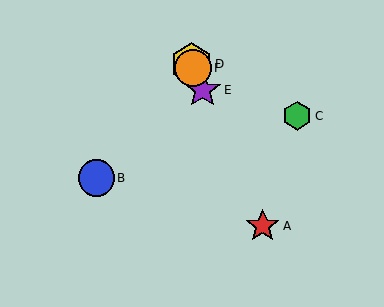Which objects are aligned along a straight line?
Objects A, D, E, F are aligned along a straight line.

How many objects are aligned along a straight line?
4 objects (A, D, E, F) are aligned along a straight line.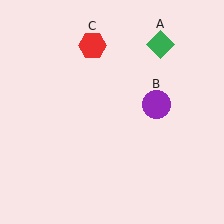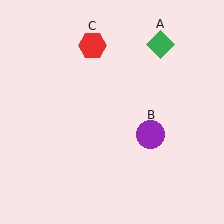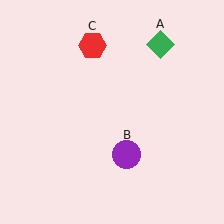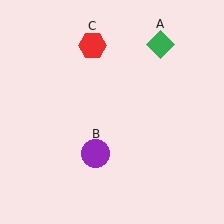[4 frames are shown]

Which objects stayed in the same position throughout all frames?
Green diamond (object A) and red hexagon (object C) remained stationary.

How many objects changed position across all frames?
1 object changed position: purple circle (object B).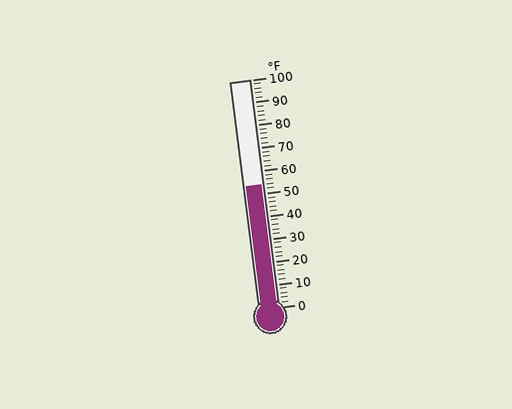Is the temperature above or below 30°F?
The temperature is above 30°F.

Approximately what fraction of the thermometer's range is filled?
The thermometer is filled to approximately 55% of its range.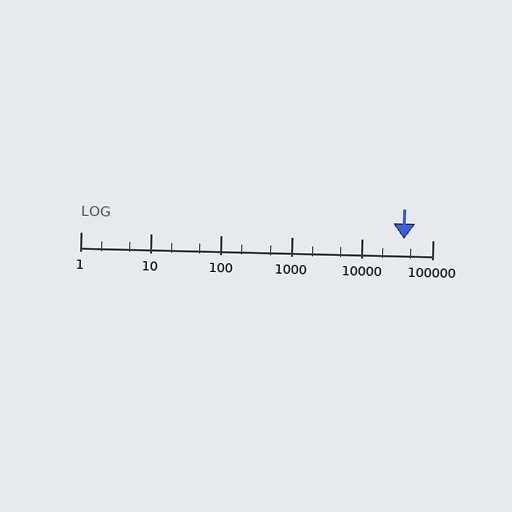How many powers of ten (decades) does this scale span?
The scale spans 5 decades, from 1 to 100000.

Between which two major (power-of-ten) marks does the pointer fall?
The pointer is between 10000 and 100000.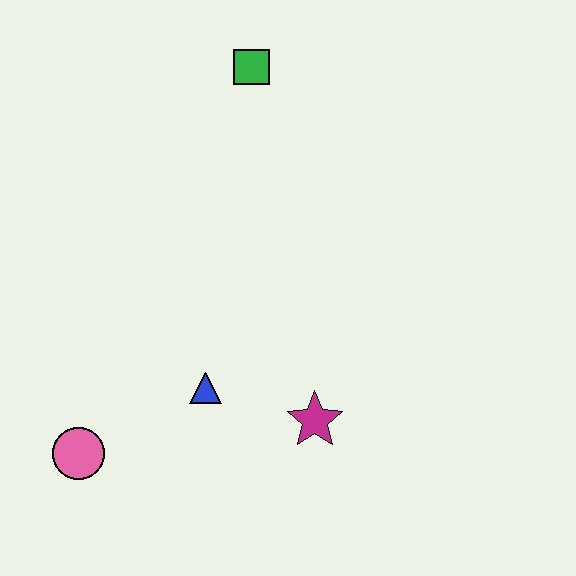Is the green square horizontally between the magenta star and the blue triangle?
Yes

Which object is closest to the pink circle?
The blue triangle is closest to the pink circle.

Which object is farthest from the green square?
The pink circle is farthest from the green square.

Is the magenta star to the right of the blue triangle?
Yes